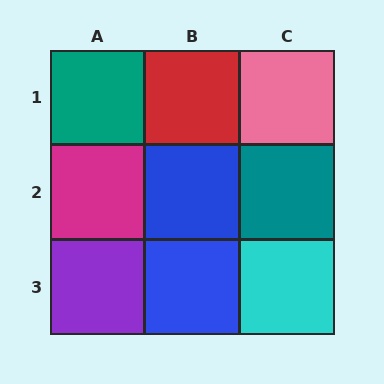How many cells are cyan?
1 cell is cyan.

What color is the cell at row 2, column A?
Magenta.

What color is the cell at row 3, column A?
Purple.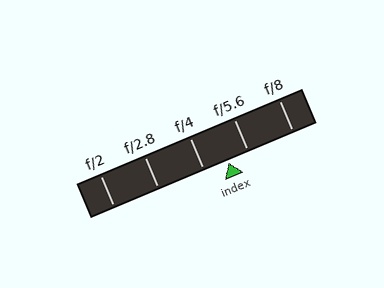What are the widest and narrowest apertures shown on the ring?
The widest aperture shown is f/2 and the narrowest is f/8.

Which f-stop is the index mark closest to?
The index mark is closest to f/5.6.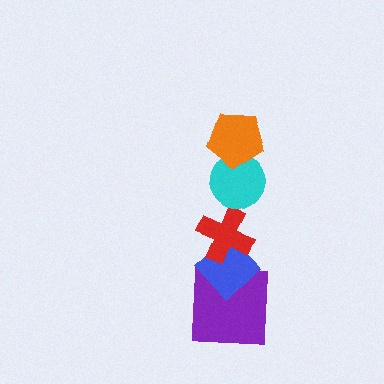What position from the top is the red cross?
The red cross is 3rd from the top.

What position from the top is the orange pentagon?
The orange pentagon is 1st from the top.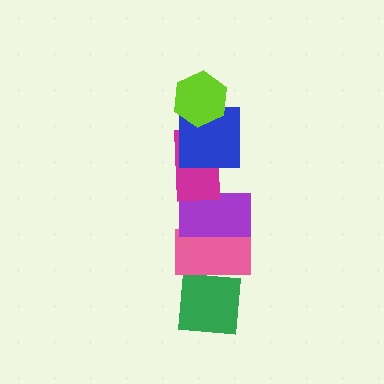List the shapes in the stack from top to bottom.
From top to bottom: the lime hexagon, the blue square, the magenta rectangle, the purple rectangle, the pink rectangle, the green square.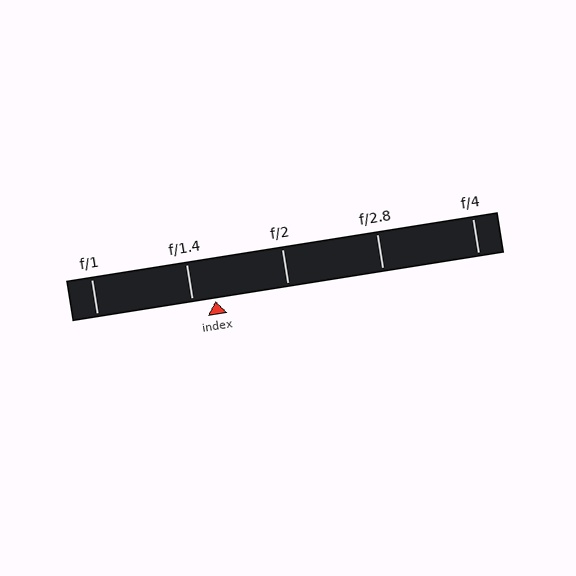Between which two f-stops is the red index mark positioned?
The index mark is between f/1.4 and f/2.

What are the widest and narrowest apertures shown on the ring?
The widest aperture shown is f/1 and the narrowest is f/4.